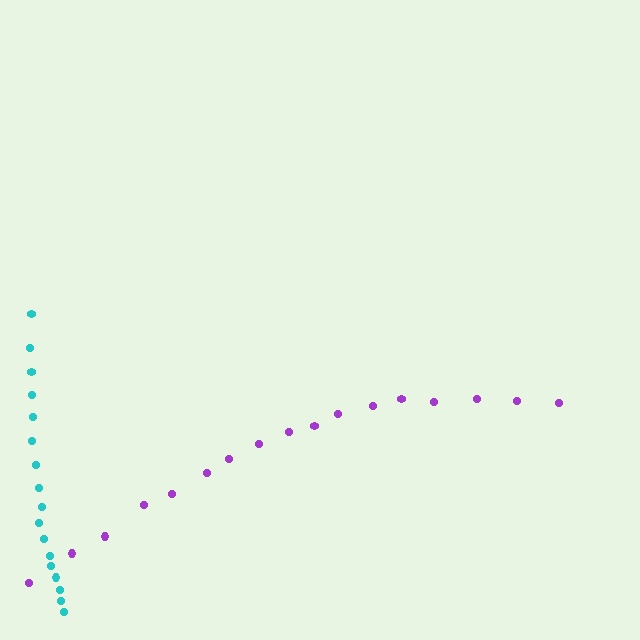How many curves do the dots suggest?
There are 2 distinct paths.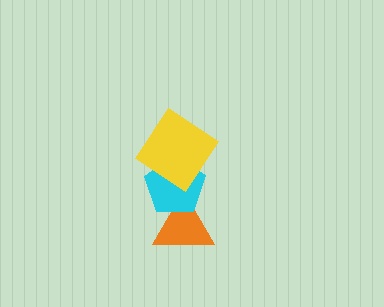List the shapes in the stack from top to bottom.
From top to bottom: the yellow diamond, the cyan pentagon, the orange triangle.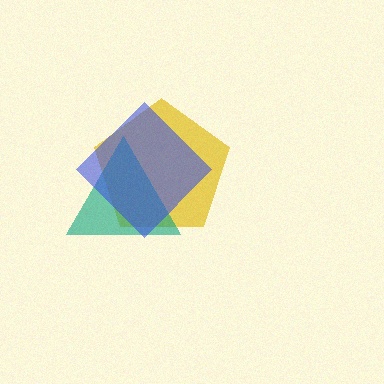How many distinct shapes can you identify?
There are 3 distinct shapes: a yellow pentagon, a teal triangle, a blue diamond.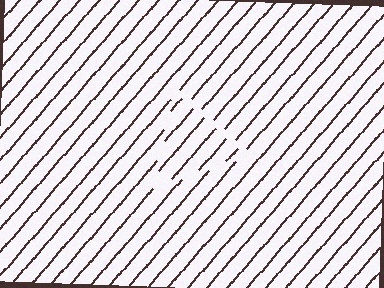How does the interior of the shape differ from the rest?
The interior of the shape contains the same grating, shifted by half a period — the contour is defined by the phase discontinuity where line-ends from the inner and outer gratings abut.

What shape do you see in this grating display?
An illusory triangle. The interior of the shape contains the same grating, shifted by half a period — the contour is defined by the phase discontinuity where line-ends from the inner and outer gratings abut.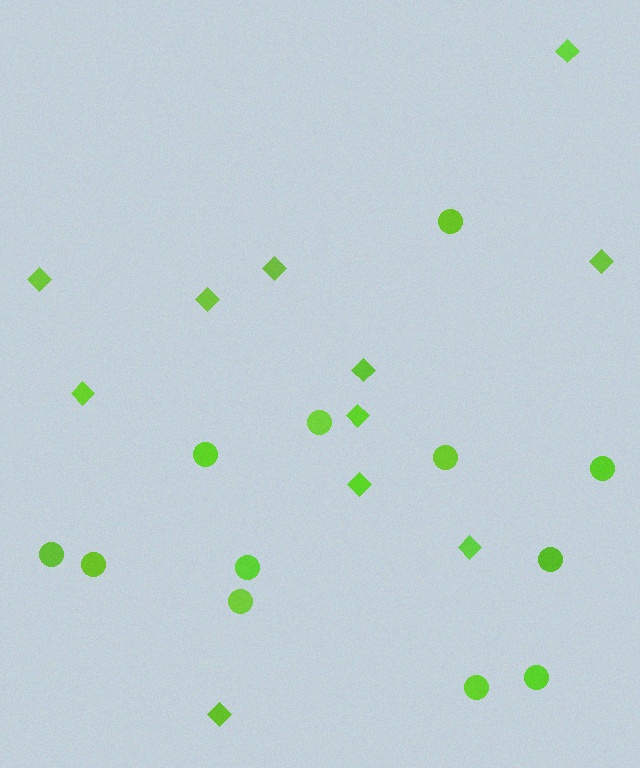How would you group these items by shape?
There are 2 groups: one group of circles (12) and one group of diamonds (11).